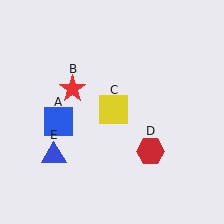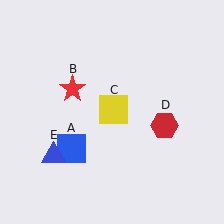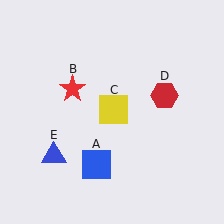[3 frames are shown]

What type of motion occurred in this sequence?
The blue square (object A), red hexagon (object D) rotated counterclockwise around the center of the scene.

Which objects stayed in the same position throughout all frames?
Red star (object B) and yellow square (object C) and blue triangle (object E) remained stationary.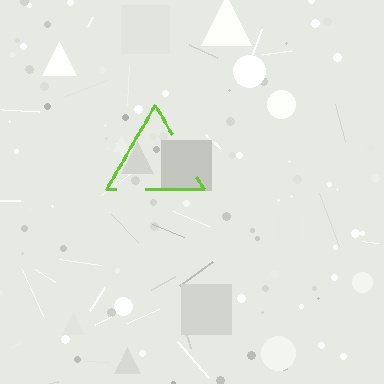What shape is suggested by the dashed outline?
The dashed outline suggests a triangle.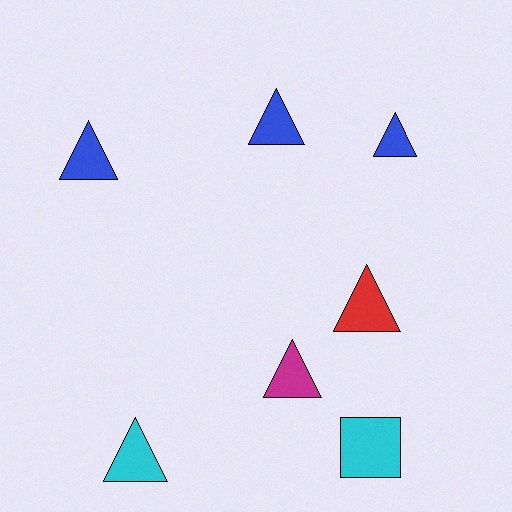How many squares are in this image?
There is 1 square.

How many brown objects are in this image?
There are no brown objects.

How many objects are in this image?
There are 7 objects.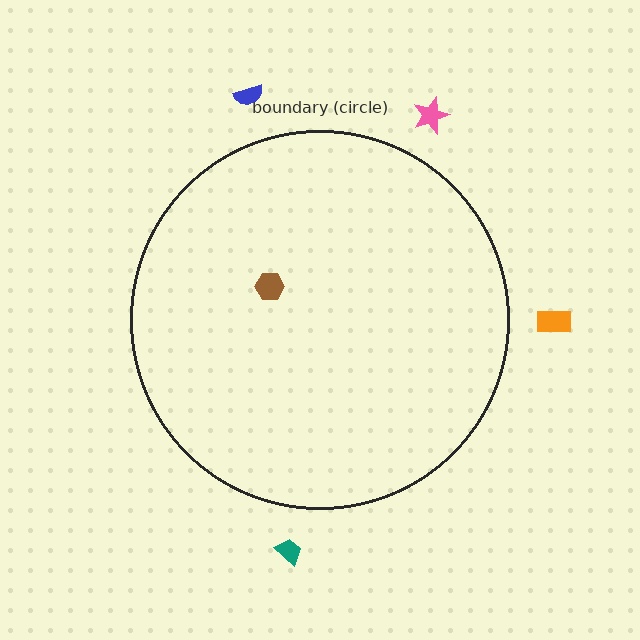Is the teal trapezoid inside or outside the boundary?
Outside.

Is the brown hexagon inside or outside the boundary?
Inside.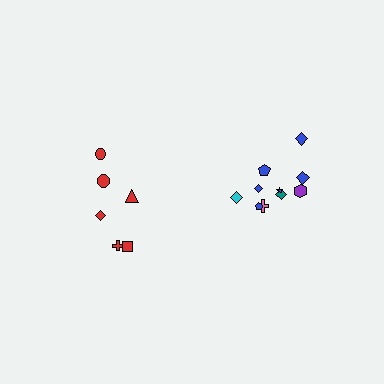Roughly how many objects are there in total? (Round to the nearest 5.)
Roughly 15 objects in total.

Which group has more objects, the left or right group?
The right group.